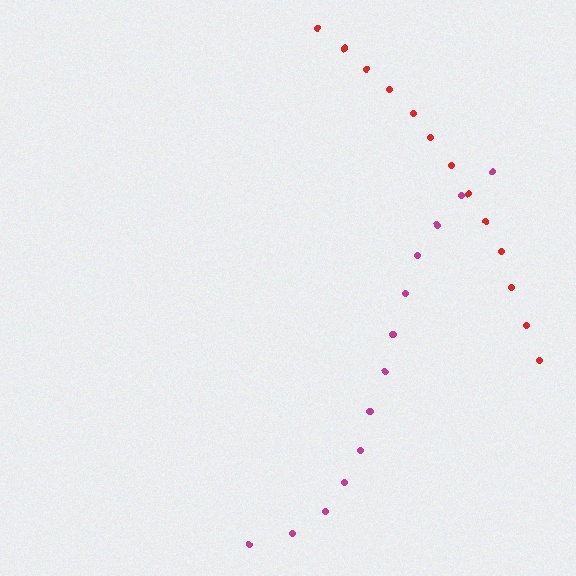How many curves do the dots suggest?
There are 2 distinct paths.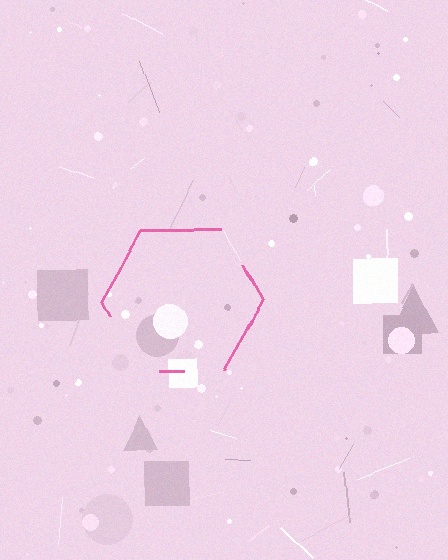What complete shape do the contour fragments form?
The contour fragments form a hexagon.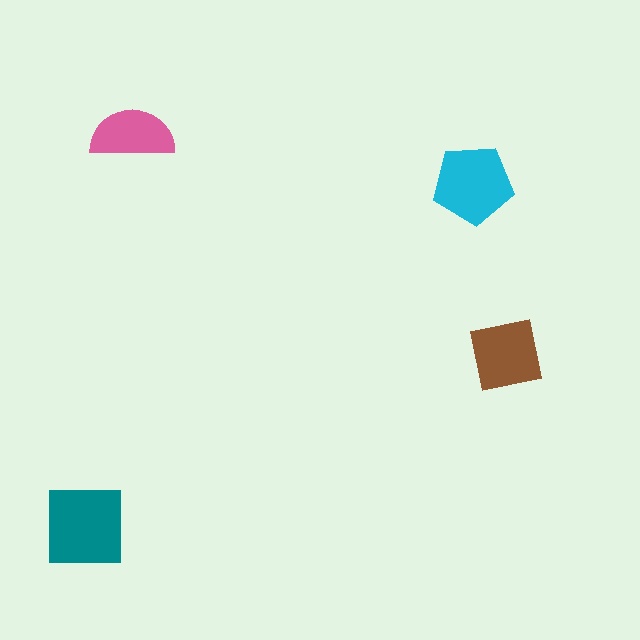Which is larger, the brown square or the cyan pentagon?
The cyan pentagon.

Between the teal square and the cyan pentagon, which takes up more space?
The teal square.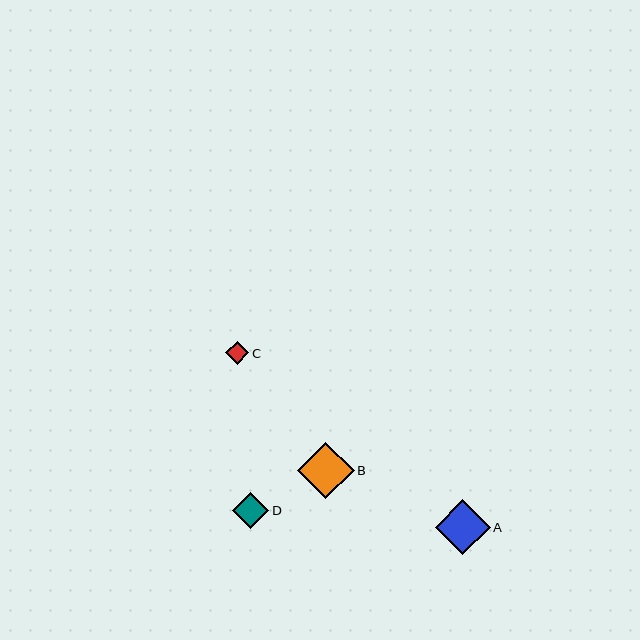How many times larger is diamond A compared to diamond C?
Diamond A is approximately 2.4 times the size of diamond C.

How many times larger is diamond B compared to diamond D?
Diamond B is approximately 1.6 times the size of diamond D.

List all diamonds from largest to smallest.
From largest to smallest: B, A, D, C.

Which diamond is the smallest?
Diamond C is the smallest with a size of approximately 23 pixels.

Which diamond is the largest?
Diamond B is the largest with a size of approximately 56 pixels.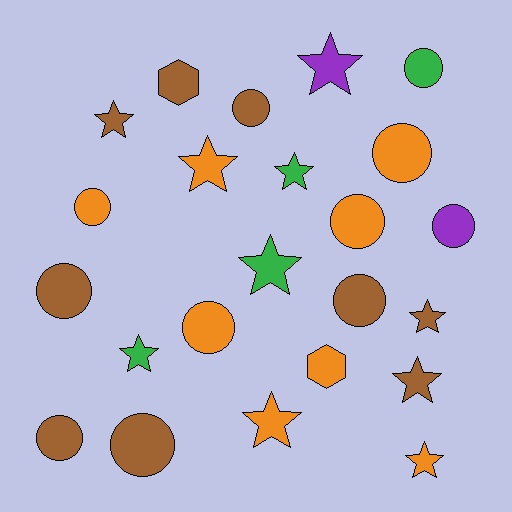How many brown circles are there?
There are 5 brown circles.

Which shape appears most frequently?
Circle, with 11 objects.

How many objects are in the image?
There are 23 objects.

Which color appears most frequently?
Brown, with 9 objects.